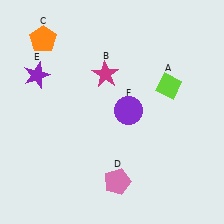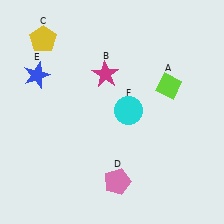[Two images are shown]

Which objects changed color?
C changed from orange to yellow. E changed from purple to blue. F changed from purple to cyan.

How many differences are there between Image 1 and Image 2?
There are 3 differences between the two images.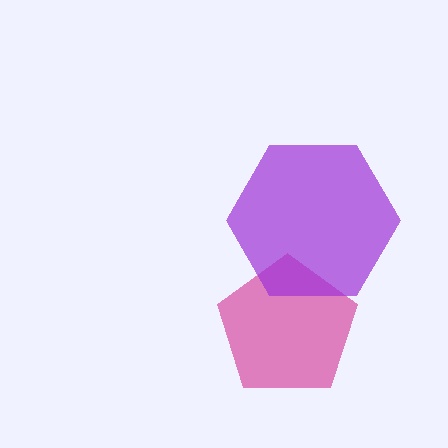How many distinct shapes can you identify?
There are 2 distinct shapes: a magenta pentagon, a purple hexagon.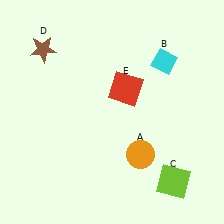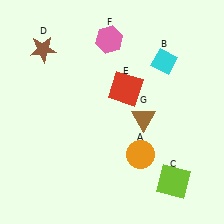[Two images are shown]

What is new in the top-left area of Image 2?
A pink hexagon (F) was added in the top-left area of Image 2.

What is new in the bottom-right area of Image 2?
A brown triangle (G) was added in the bottom-right area of Image 2.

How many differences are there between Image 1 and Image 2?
There are 2 differences between the two images.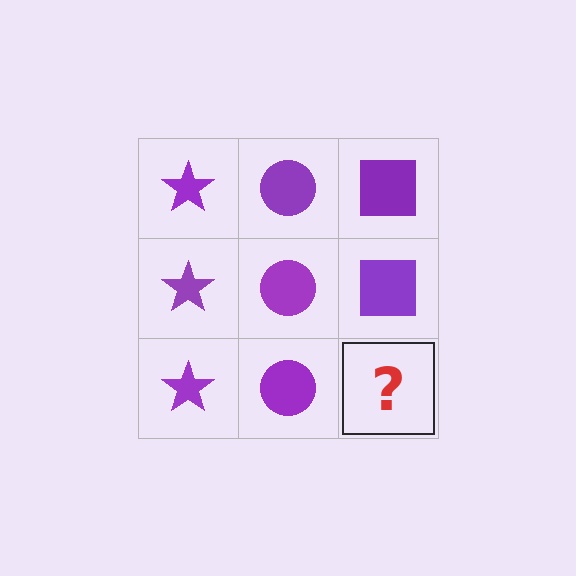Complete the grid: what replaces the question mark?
The question mark should be replaced with a purple square.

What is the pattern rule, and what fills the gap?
The rule is that each column has a consistent shape. The gap should be filled with a purple square.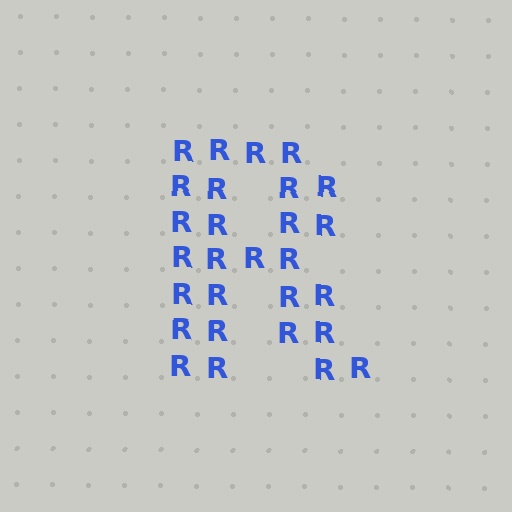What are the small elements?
The small elements are letter R's.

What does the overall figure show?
The overall figure shows the letter R.